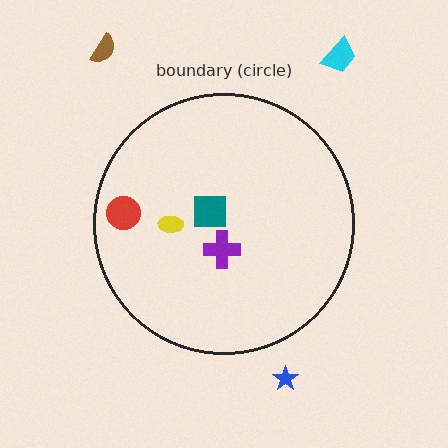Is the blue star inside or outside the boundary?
Outside.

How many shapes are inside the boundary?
4 inside, 3 outside.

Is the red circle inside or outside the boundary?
Inside.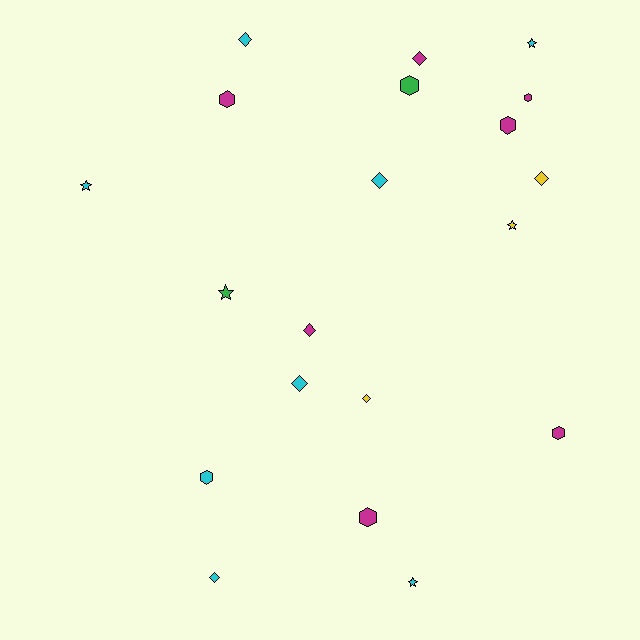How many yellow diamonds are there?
There are 2 yellow diamonds.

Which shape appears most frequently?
Diamond, with 8 objects.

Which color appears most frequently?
Cyan, with 8 objects.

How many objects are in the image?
There are 20 objects.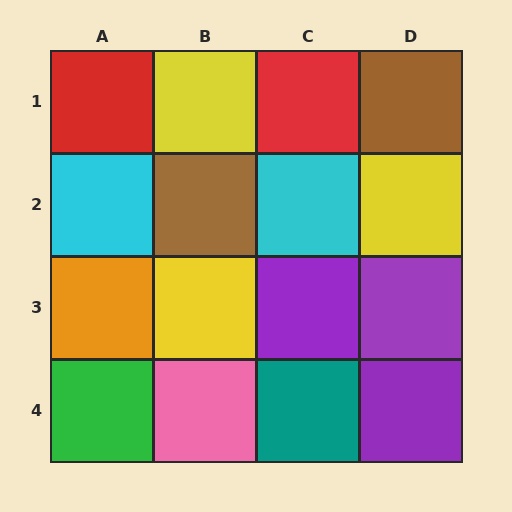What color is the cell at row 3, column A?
Orange.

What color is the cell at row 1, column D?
Brown.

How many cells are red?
2 cells are red.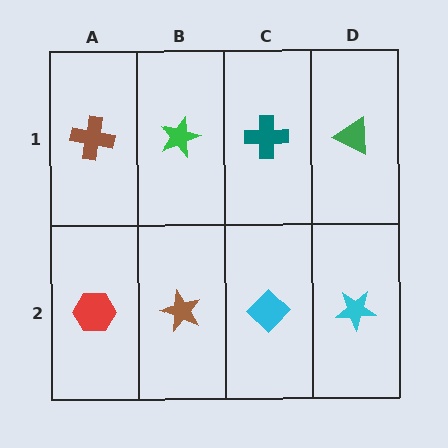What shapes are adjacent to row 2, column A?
A brown cross (row 1, column A), a brown star (row 2, column B).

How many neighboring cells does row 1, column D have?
2.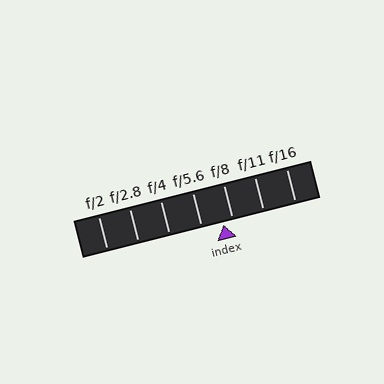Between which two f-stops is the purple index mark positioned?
The index mark is between f/5.6 and f/8.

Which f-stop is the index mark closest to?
The index mark is closest to f/8.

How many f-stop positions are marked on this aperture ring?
There are 7 f-stop positions marked.